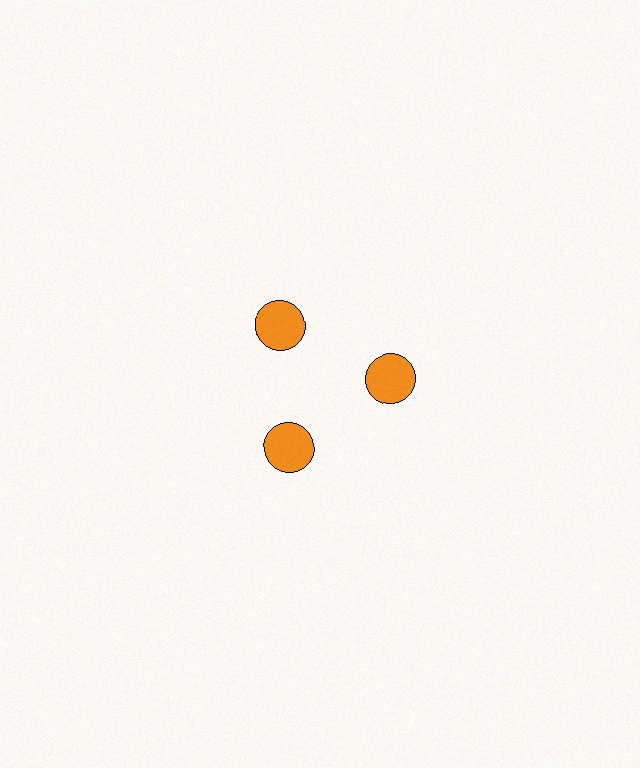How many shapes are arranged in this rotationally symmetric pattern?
There are 3 shapes, arranged in 3 groups of 1.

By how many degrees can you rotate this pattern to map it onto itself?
The pattern maps onto itself every 120 degrees of rotation.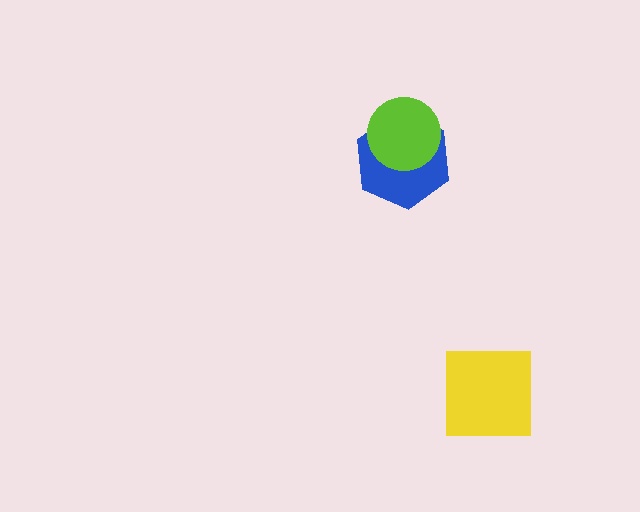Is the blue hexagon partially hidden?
Yes, it is partially covered by another shape.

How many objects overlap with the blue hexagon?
1 object overlaps with the blue hexagon.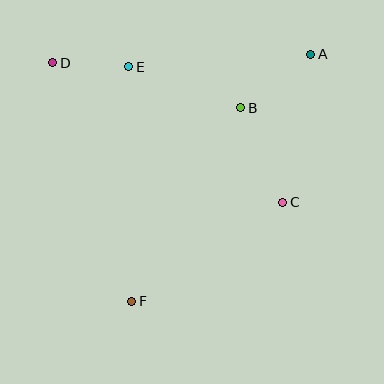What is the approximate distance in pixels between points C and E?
The distance between C and E is approximately 205 pixels.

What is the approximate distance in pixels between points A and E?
The distance between A and E is approximately 182 pixels.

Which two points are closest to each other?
Points D and E are closest to each other.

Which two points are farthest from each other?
Points A and F are farthest from each other.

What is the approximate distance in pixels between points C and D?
The distance between C and D is approximately 269 pixels.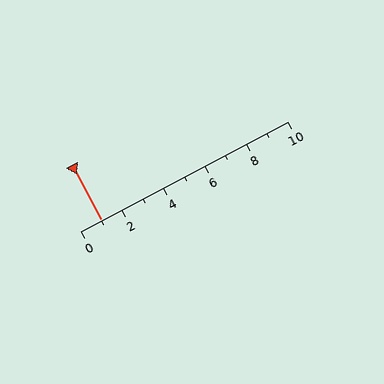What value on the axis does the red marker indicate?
The marker indicates approximately 1.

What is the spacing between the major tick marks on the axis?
The major ticks are spaced 2 apart.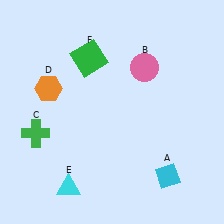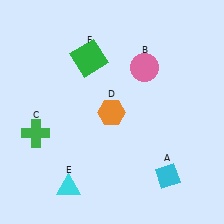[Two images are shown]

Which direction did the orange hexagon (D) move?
The orange hexagon (D) moved right.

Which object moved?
The orange hexagon (D) moved right.